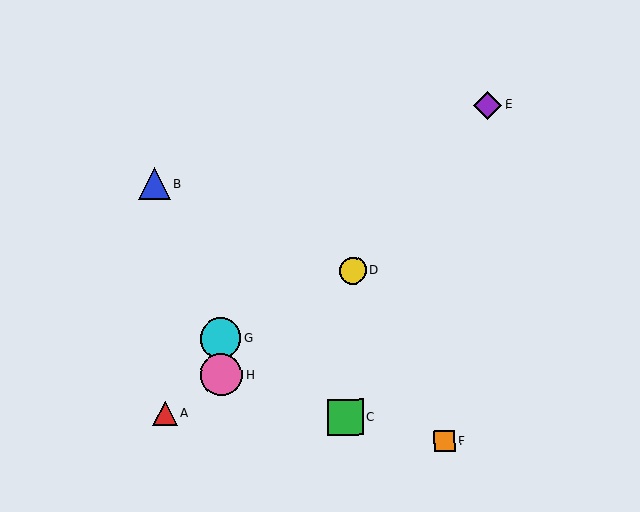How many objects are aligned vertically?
2 objects (G, H) are aligned vertically.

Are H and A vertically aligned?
No, H is at x≈221 and A is at x≈165.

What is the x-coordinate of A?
Object A is at x≈165.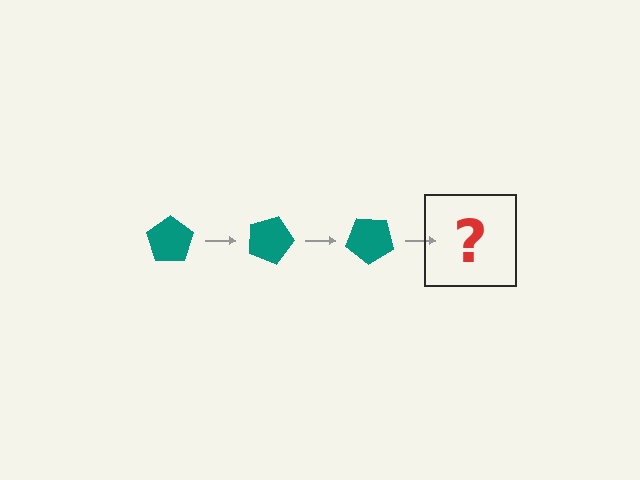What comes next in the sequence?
The next element should be a teal pentagon rotated 60 degrees.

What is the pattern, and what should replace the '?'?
The pattern is that the pentagon rotates 20 degrees each step. The '?' should be a teal pentagon rotated 60 degrees.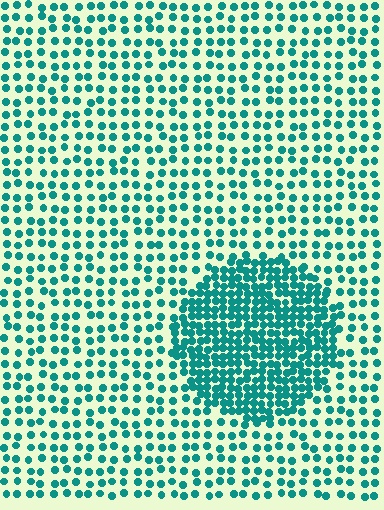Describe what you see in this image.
The image contains small teal elements arranged at two different densities. A circle-shaped region is visible where the elements are more densely packed than the surrounding area.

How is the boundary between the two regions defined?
The boundary is defined by a change in element density (approximately 2.3x ratio). All elements are the same color, size, and shape.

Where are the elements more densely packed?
The elements are more densely packed inside the circle boundary.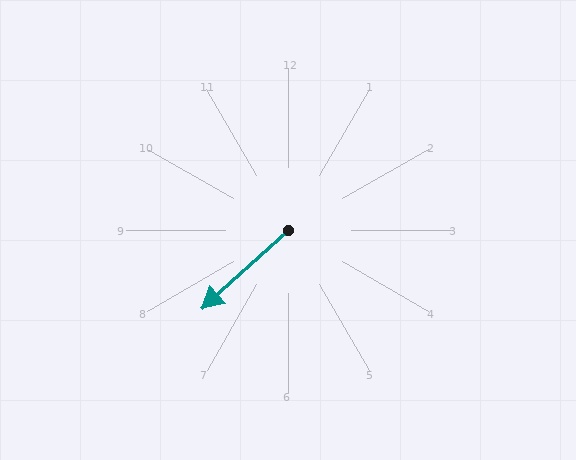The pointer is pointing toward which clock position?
Roughly 8 o'clock.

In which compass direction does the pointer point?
Southwest.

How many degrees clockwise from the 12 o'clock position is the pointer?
Approximately 228 degrees.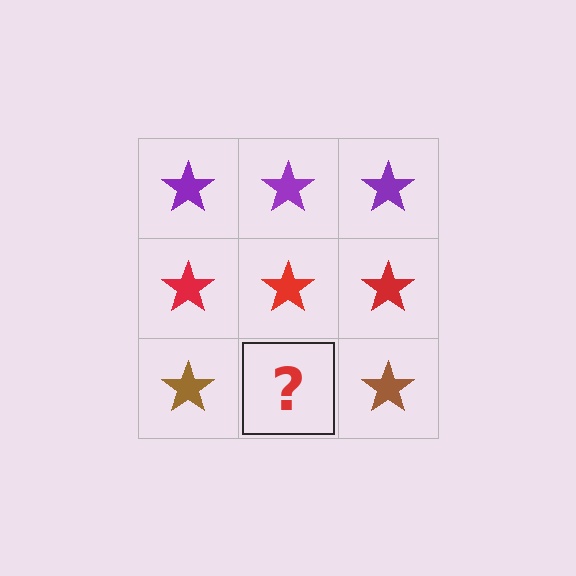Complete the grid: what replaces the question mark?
The question mark should be replaced with a brown star.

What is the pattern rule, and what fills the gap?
The rule is that each row has a consistent color. The gap should be filled with a brown star.